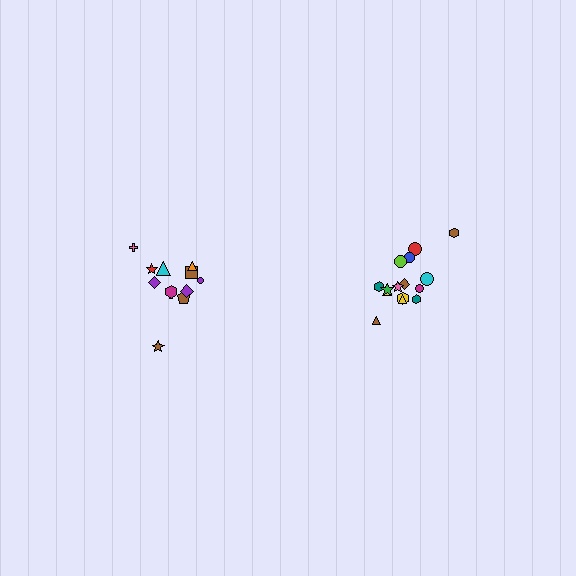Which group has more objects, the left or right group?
The right group.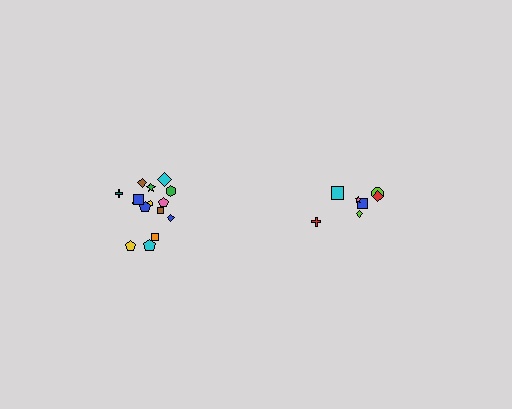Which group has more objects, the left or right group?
The left group.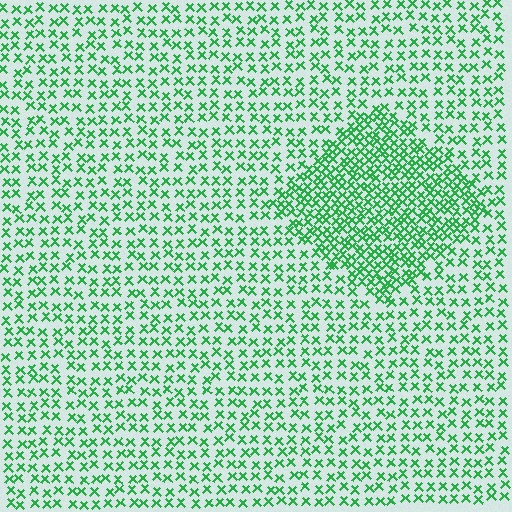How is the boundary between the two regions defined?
The boundary is defined by a change in element density (approximately 2.0x ratio). All elements are the same color, size, and shape.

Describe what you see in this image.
The image contains small green elements arranged at two different densities. A diamond-shaped region is visible where the elements are more densely packed than the surrounding area.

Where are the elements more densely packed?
The elements are more densely packed inside the diamond boundary.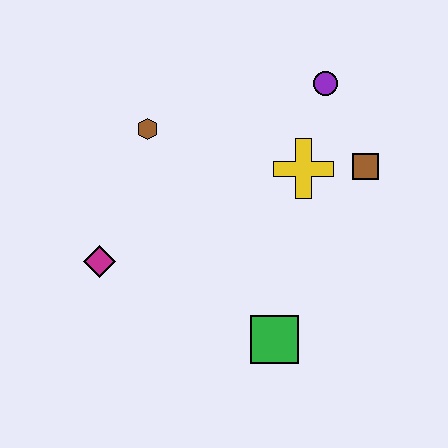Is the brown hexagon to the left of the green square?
Yes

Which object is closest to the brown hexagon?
The magenta diamond is closest to the brown hexagon.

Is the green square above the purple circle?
No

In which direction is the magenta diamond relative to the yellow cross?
The magenta diamond is to the left of the yellow cross.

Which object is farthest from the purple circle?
The magenta diamond is farthest from the purple circle.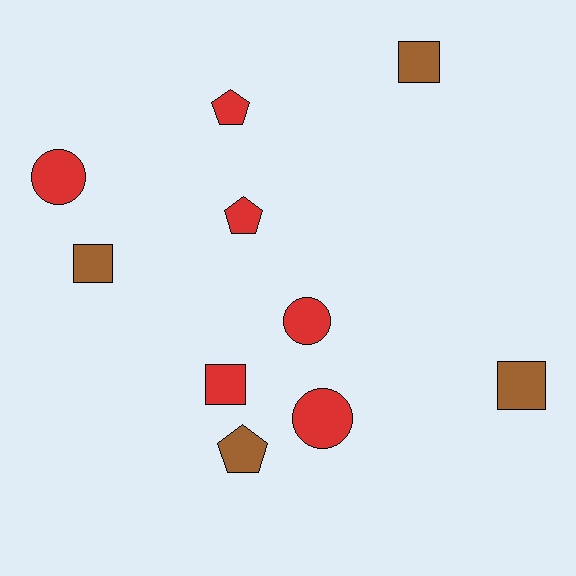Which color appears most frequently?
Red, with 6 objects.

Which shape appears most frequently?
Square, with 4 objects.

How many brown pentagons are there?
There is 1 brown pentagon.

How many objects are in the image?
There are 10 objects.